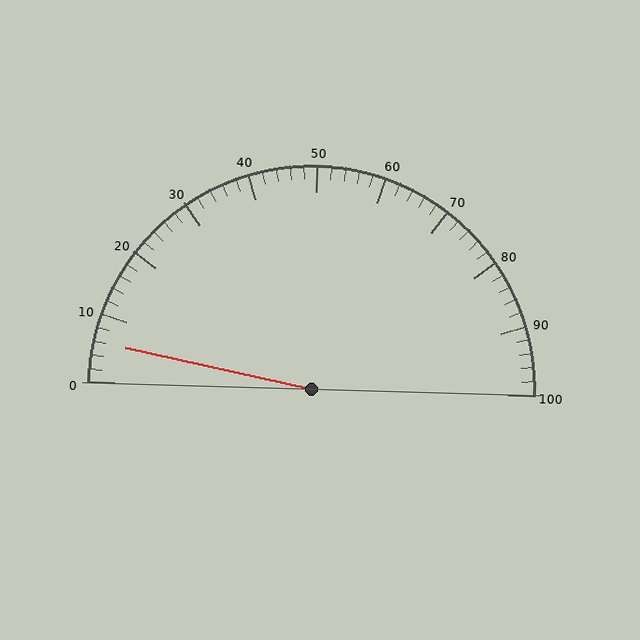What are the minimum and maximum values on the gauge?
The gauge ranges from 0 to 100.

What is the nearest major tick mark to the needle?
The nearest major tick mark is 10.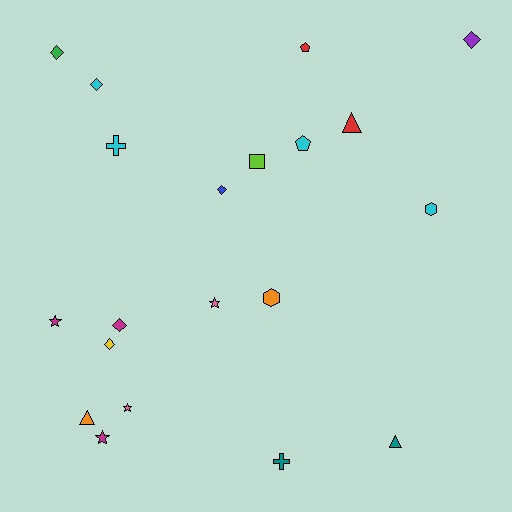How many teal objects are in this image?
There are 2 teal objects.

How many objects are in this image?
There are 20 objects.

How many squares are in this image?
There is 1 square.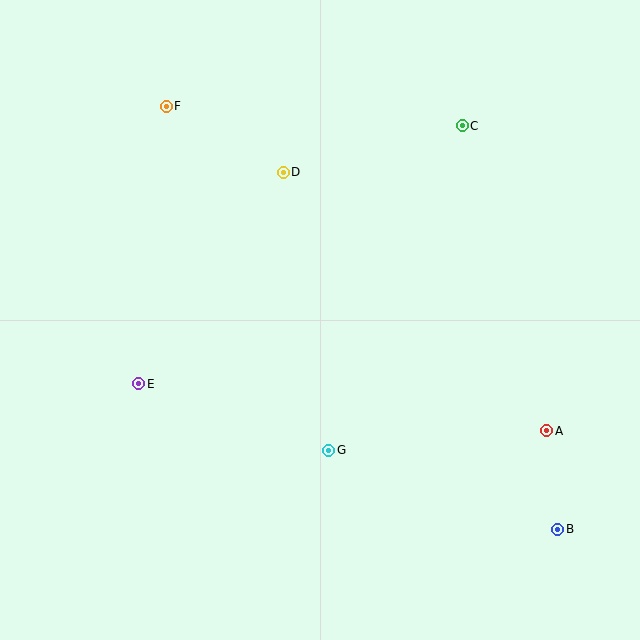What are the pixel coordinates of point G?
Point G is at (329, 450).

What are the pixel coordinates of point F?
Point F is at (166, 106).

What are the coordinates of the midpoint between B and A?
The midpoint between B and A is at (552, 480).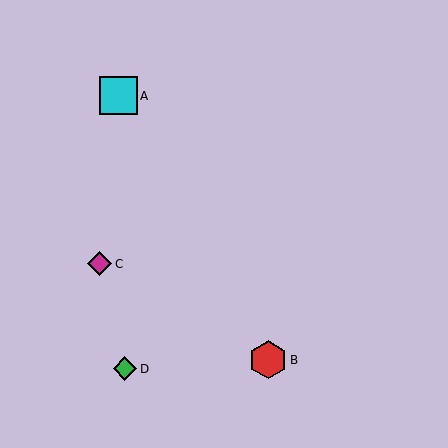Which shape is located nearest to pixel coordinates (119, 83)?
The cyan square (labeled A) at (118, 96) is nearest to that location.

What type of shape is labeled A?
Shape A is a cyan square.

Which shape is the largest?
The red hexagon (labeled B) is the largest.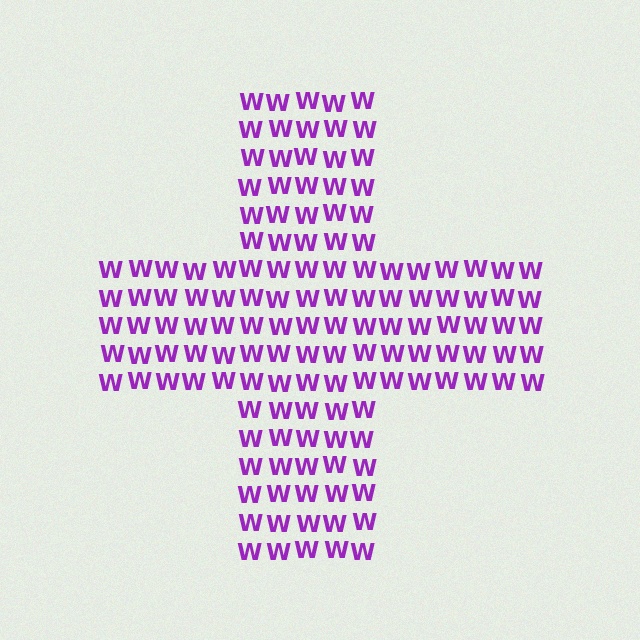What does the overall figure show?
The overall figure shows a cross.